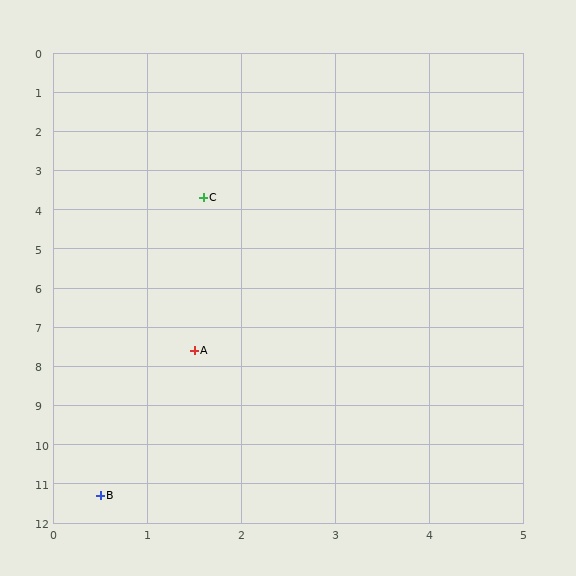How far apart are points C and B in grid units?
Points C and B are about 7.7 grid units apart.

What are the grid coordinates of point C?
Point C is at approximately (1.6, 3.7).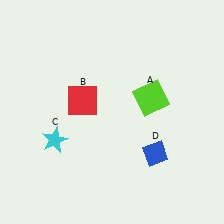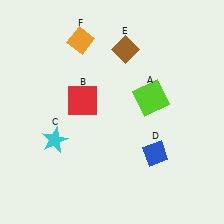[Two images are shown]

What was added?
A brown diamond (E), an orange diamond (F) were added in Image 2.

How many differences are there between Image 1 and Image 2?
There are 2 differences between the two images.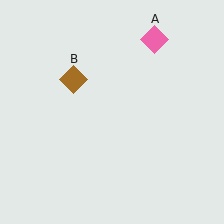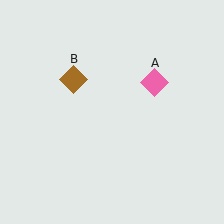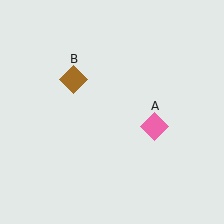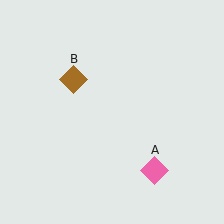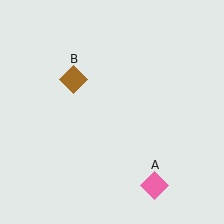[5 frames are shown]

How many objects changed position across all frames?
1 object changed position: pink diamond (object A).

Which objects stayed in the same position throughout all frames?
Brown diamond (object B) remained stationary.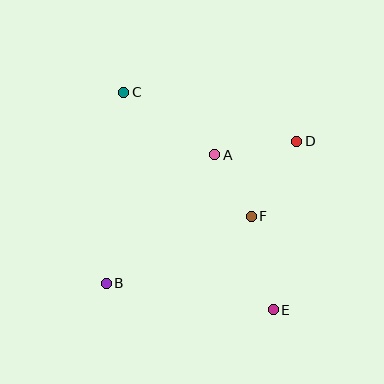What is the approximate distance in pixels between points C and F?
The distance between C and F is approximately 178 pixels.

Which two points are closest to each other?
Points A and F are closest to each other.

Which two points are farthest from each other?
Points C and E are farthest from each other.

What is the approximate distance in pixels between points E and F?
The distance between E and F is approximately 96 pixels.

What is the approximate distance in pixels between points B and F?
The distance between B and F is approximately 160 pixels.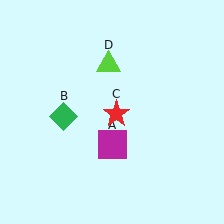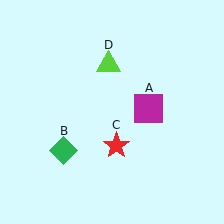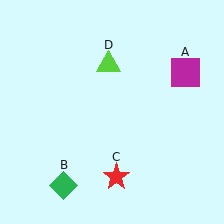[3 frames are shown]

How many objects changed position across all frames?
3 objects changed position: magenta square (object A), green diamond (object B), red star (object C).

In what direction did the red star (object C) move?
The red star (object C) moved down.